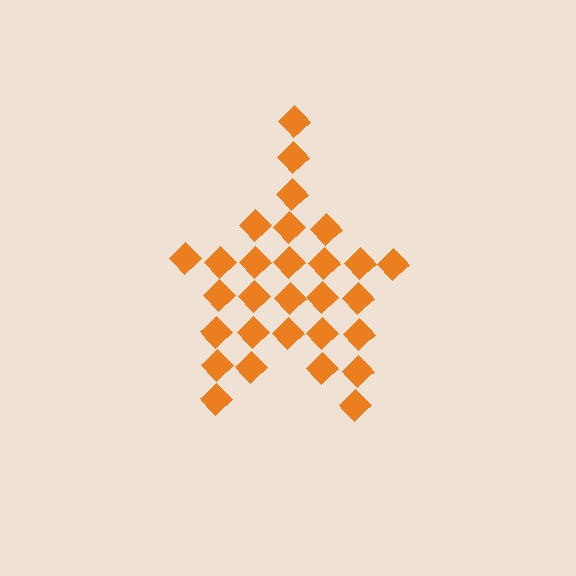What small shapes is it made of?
It is made of small diamonds.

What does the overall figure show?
The overall figure shows a star.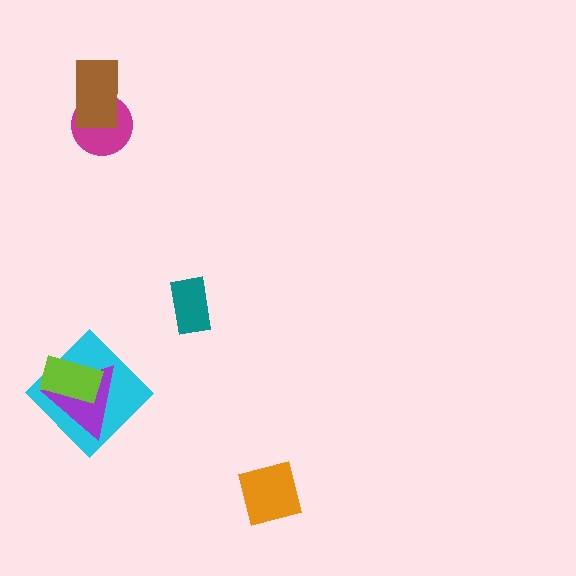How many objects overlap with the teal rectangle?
0 objects overlap with the teal rectangle.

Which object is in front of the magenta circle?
The brown rectangle is in front of the magenta circle.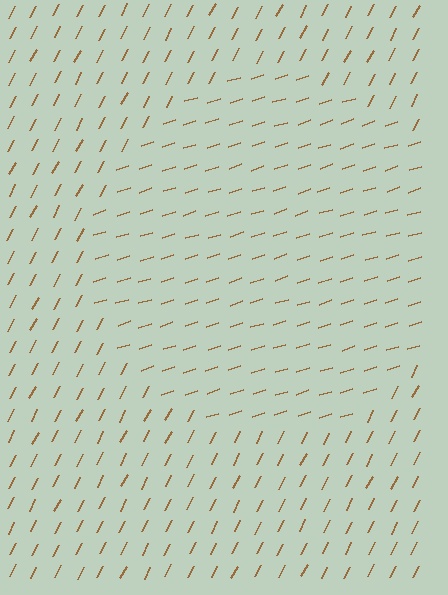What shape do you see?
I see a circle.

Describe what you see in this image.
The image is filled with small brown line segments. A circle region in the image has lines oriented differently from the surrounding lines, creating a visible texture boundary.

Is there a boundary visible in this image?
Yes, there is a texture boundary formed by a change in line orientation.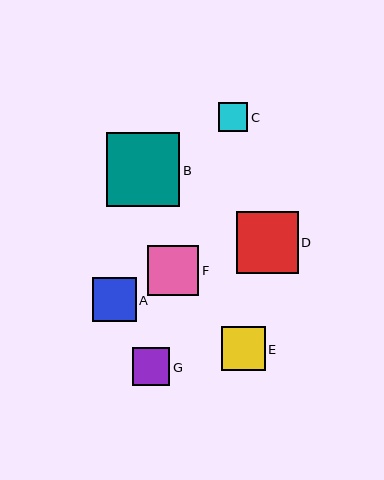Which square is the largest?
Square B is the largest with a size of approximately 74 pixels.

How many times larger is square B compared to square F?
Square B is approximately 1.5 times the size of square F.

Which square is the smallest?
Square C is the smallest with a size of approximately 29 pixels.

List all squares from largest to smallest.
From largest to smallest: B, D, F, E, A, G, C.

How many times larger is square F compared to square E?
Square F is approximately 1.1 times the size of square E.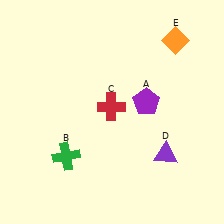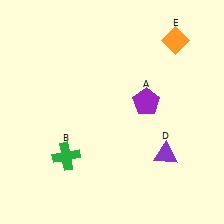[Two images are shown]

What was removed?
The red cross (C) was removed in Image 2.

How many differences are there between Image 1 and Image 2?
There is 1 difference between the two images.